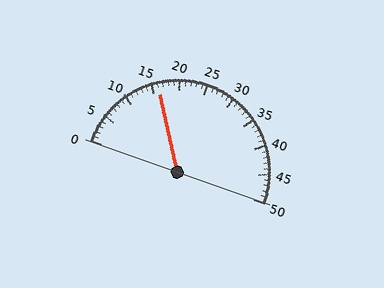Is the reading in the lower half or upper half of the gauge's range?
The reading is in the lower half of the range (0 to 50).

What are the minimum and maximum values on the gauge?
The gauge ranges from 0 to 50.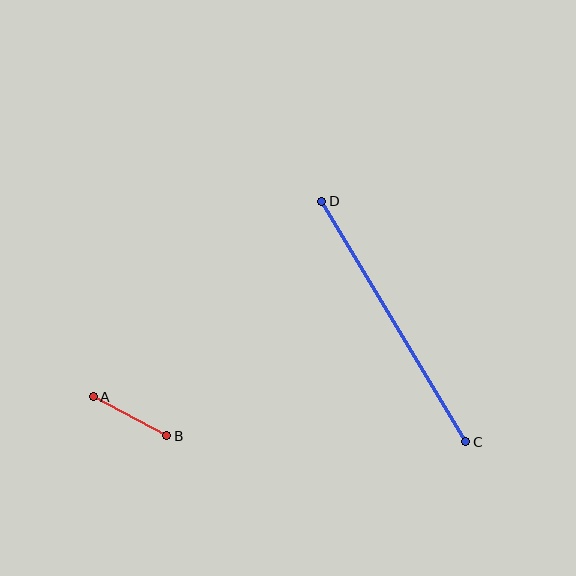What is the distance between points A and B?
The distance is approximately 83 pixels.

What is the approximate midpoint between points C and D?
The midpoint is at approximately (394, 322) pixels.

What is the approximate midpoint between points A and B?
The midpoint is at approximately (130, 416) pixels.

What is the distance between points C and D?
The distance is approximately 281 pixels.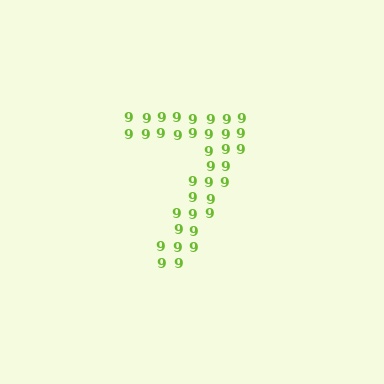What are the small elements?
The small elements are digit 9's.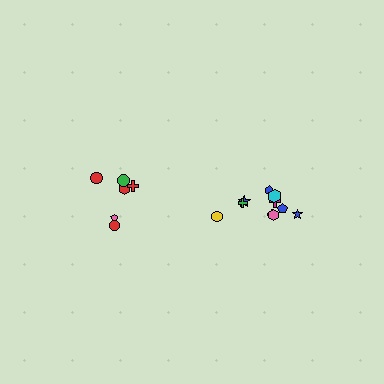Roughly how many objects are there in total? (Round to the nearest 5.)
Roughly 15 objects in total.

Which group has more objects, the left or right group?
The right group.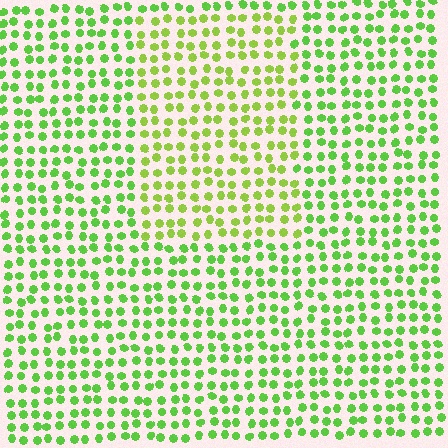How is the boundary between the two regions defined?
The boundary is defined purely by a slight shift in hue (about 23 degrees). Spacing, size, and orientation are identical on both sides.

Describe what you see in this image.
The image is filled with small lime elements in a uniform arrangement. A rectangle-shaped region is visible where the elements are tinted to a slightly different hue, forming a subtle color boundary.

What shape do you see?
I see a rectangle.